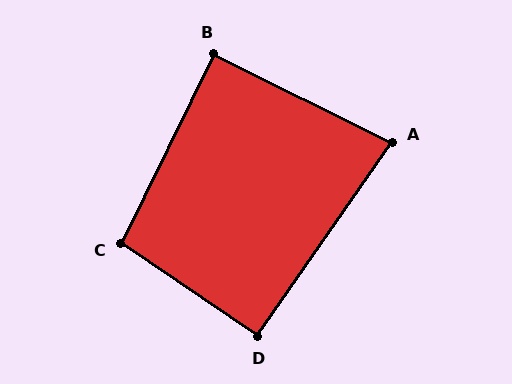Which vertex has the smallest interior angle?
A, at approximately 82 degrees.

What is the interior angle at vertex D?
Approximately 90 degrees (approximately right).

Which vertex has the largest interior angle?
C, at approximately 98 degrees.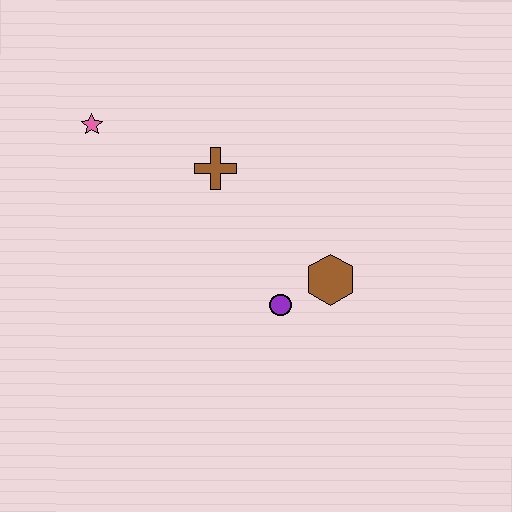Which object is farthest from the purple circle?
The pink star is farthest from the purple circle.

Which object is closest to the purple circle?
The brown hexagon is closest to the purple circle.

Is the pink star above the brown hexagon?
Yes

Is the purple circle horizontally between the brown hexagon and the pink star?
Yes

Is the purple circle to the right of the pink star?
Yes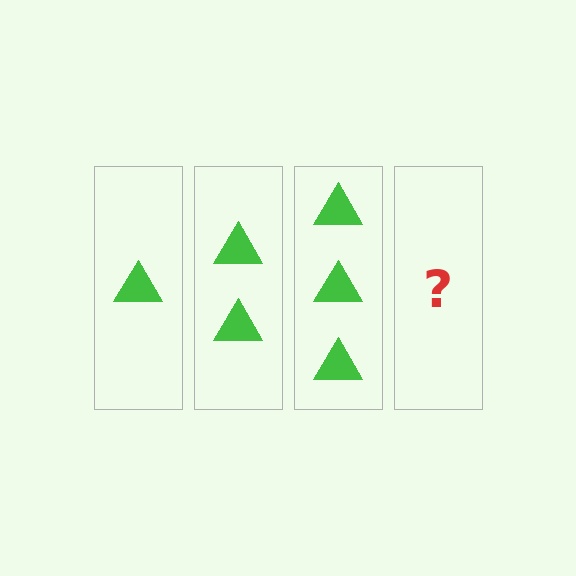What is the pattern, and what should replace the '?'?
The pattern is that each step adds one more triangle. The '?' should be 4 triangles.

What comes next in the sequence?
The next element should be 4 triangles.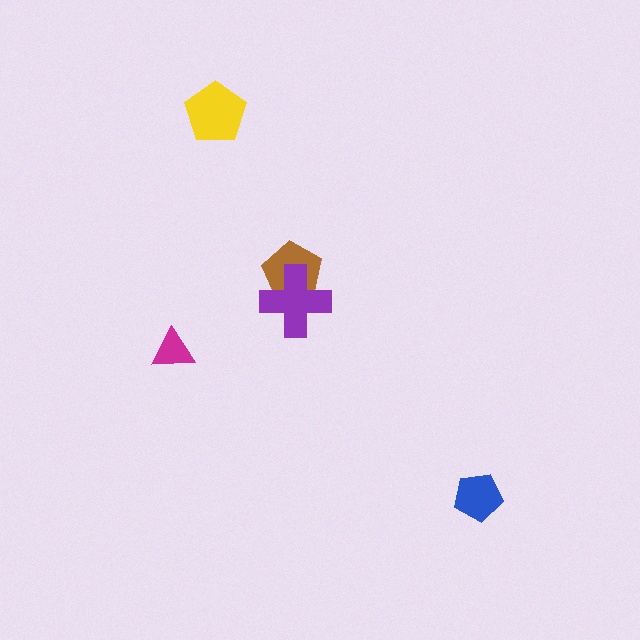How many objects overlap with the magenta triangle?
0 objects overlap with the magenta triangle.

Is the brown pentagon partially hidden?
Yes, it is partially covered by another shape.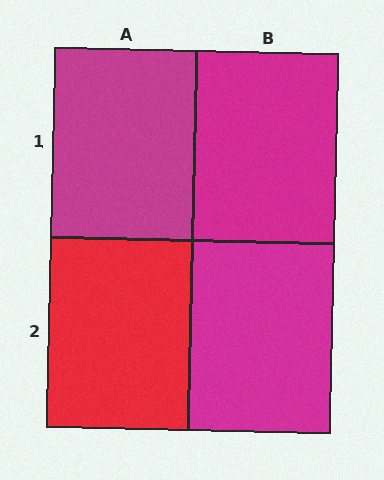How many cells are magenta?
3 cells are magenta.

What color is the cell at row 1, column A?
Magenta.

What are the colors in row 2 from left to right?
Red, magenta.